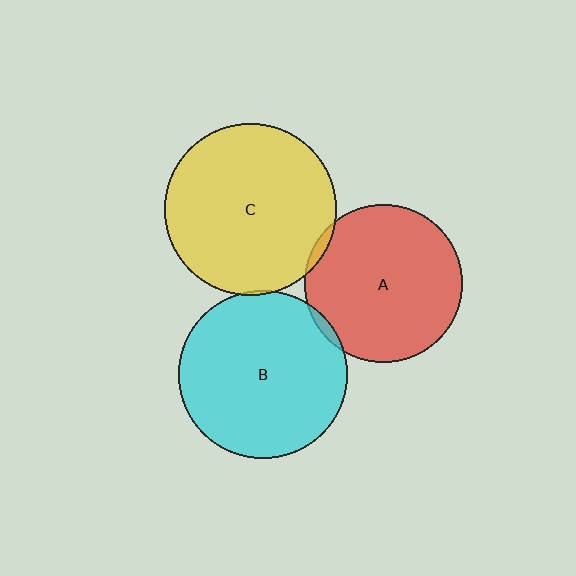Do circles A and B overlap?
Yes.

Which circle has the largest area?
Circle C (yellow).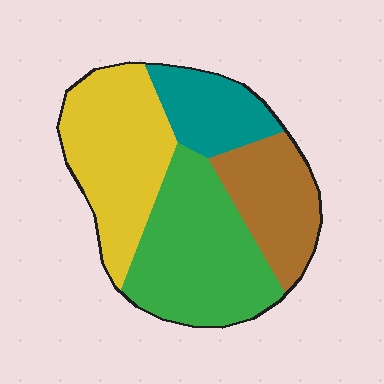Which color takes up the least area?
Teal, at roughly 15%.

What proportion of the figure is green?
Green covers about 35% of the figure.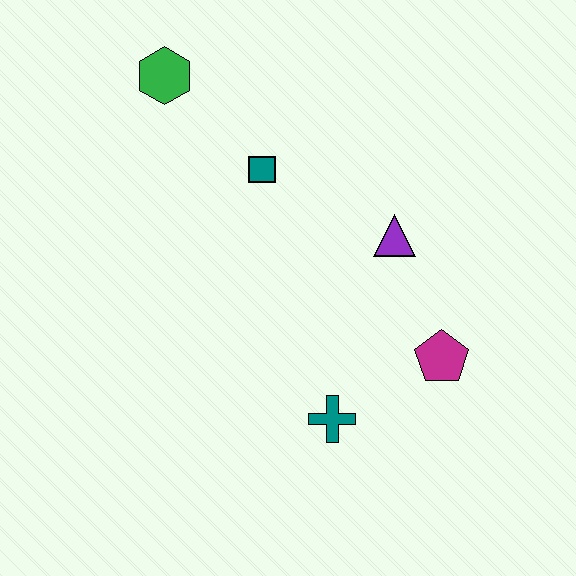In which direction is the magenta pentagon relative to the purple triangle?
The magenta pentagon is below the purple triangle.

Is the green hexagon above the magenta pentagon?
Yes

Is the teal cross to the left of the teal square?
No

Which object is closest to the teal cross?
The magenta pentagon is closest to the teal cross.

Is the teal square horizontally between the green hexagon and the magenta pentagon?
Yes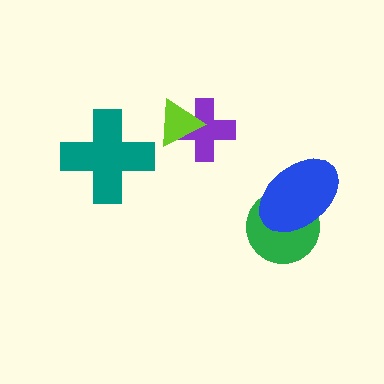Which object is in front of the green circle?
The blue ellipse is in front of the green circle.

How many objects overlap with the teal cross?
0 objects overlap with the teal cross.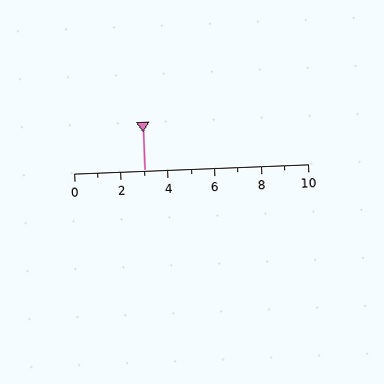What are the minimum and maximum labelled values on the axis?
The axis runs from 0 to 10.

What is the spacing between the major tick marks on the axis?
The major ticks are spaced 2 apart.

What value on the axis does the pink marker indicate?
The marker indicates approximately 3.